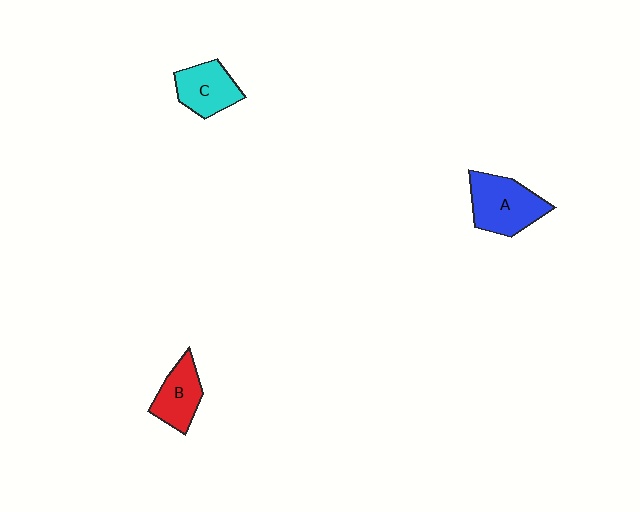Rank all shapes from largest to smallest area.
From largest to smallest: A (blue), C (cyan), B (red).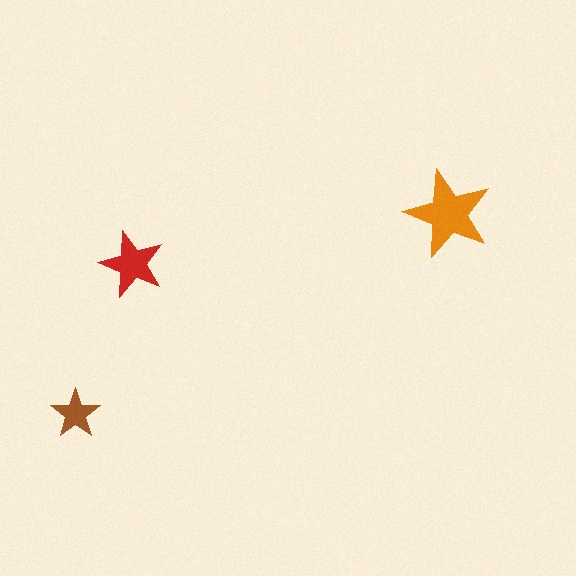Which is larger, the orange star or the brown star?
The orange one.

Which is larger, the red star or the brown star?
The red one.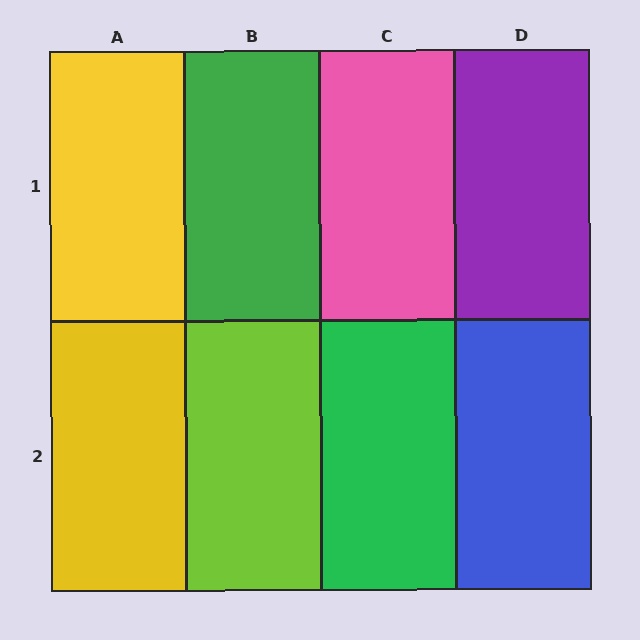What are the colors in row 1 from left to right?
Yellow, green, pink, purple.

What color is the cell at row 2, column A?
Yellow.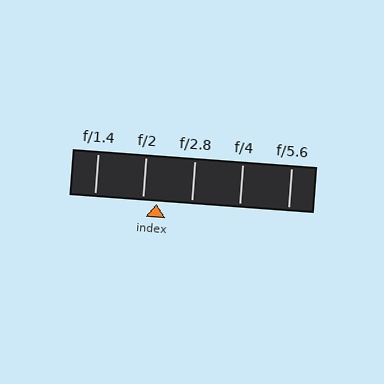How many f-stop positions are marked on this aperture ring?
There are 5 f-stop positions marked.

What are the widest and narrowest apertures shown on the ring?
The widest aperture shown is f/1.4 and the narrowest is f/5.6.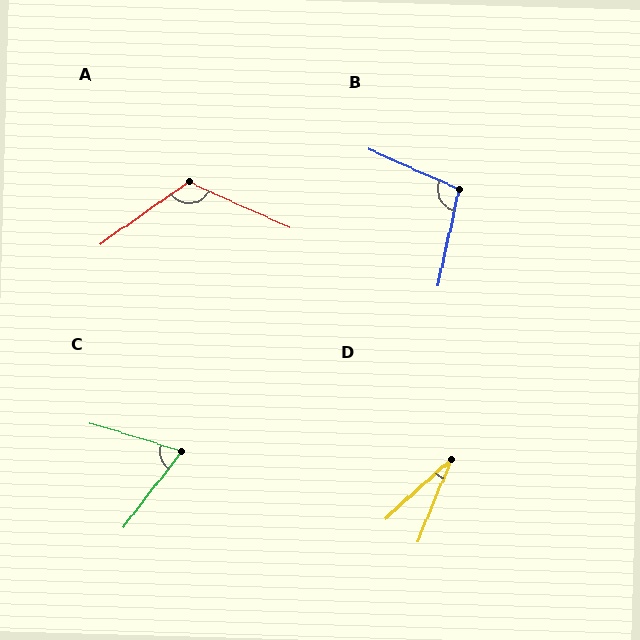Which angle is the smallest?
D, at approximately 26 degrees.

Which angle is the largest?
A, at approximately 120 degrees.